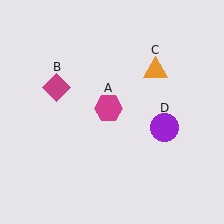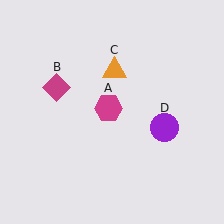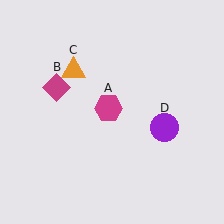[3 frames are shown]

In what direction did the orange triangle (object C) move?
The orange triangle (object C) moved left.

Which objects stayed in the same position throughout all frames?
Magenta hexagon (object A) and magenta diamond (object B) and purple circle (object D) remained stationary.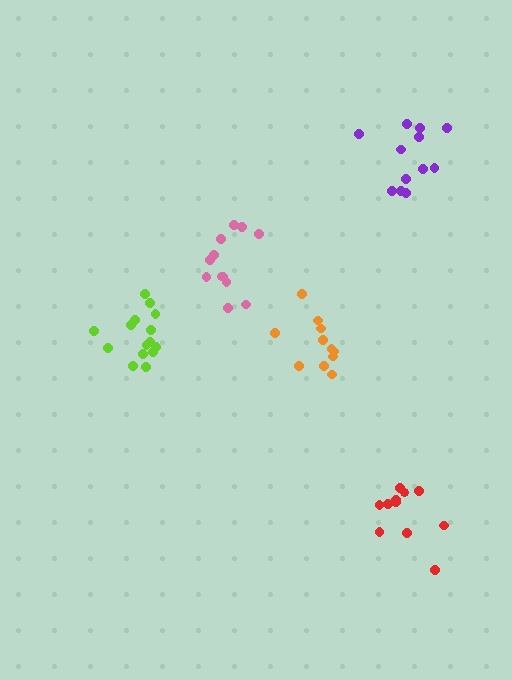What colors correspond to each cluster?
The clusters are colored: lime, orange, purple, pink, red.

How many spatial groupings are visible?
There are 5 spatial groupings.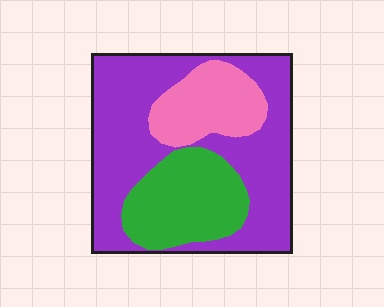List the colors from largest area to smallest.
From largest to smallest: purple, green, pink.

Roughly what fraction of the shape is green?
Green covers about 25% of the shape.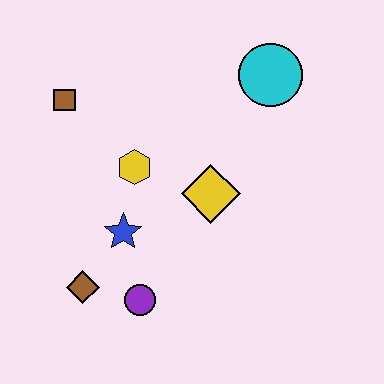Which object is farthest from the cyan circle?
The brown diamond is farthest from the cyan circle.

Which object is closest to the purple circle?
The brown diamond is closest to the purple circle.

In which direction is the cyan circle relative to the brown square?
The cyan circle is to the right of the brown square.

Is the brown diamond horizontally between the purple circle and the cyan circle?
No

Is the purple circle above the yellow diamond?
No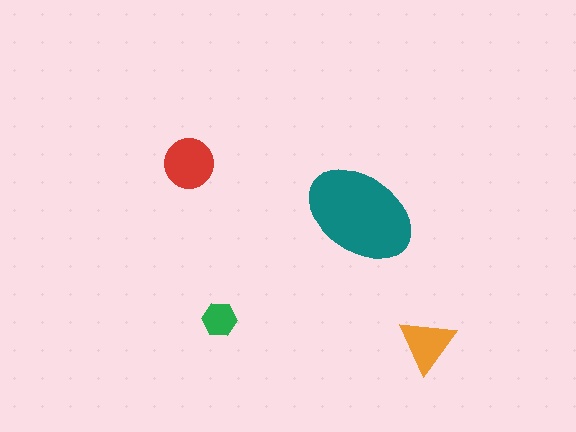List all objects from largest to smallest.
The teal ellipse, the red circle, the orange triangle, the green hexagon.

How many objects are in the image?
There are 4 objects in the image.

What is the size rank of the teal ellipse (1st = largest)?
1st.